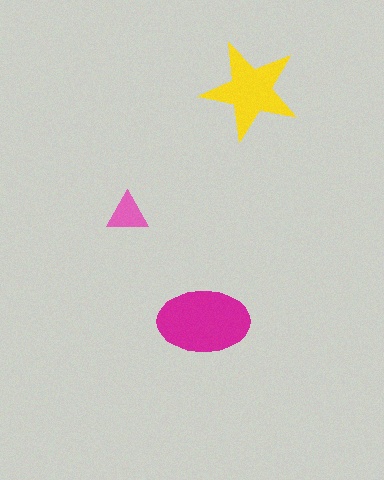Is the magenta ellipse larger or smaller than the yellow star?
Larger.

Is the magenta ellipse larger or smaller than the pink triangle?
Larger.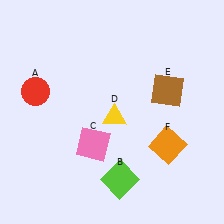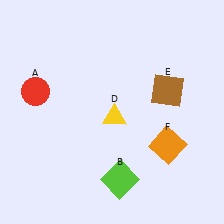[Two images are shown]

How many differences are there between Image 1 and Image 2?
There is 1 difference between the two images.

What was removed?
The pink square (C) was removed in Image 2.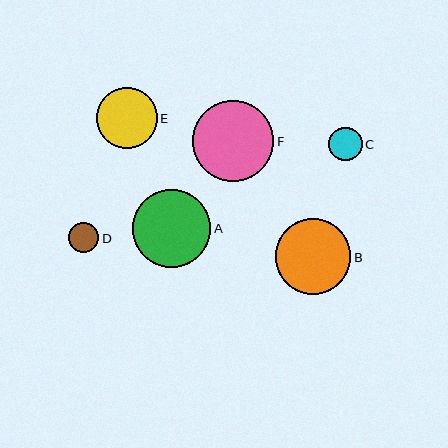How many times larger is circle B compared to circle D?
Circle B is approximately 2.5 times the size of circle D.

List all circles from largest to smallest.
From largest to smallest: F, A, B, E, C, D.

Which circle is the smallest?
Circle D is the smallest with a size of approximately 30 pixels.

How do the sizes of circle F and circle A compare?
Circle F and circle A are approximately the same size.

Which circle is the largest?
Circle F is the largest with a size of approximately 81 pixels.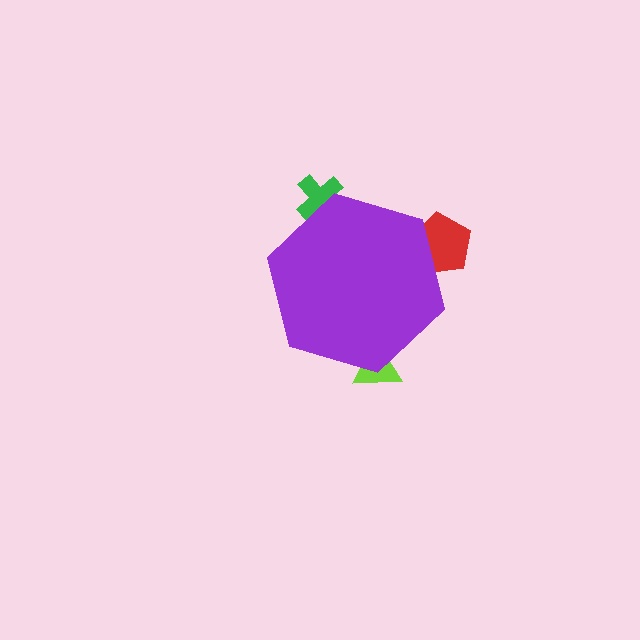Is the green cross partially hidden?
Yes, the green cross is partially hidden behind the purple hexagon.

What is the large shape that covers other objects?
A purple hexagon.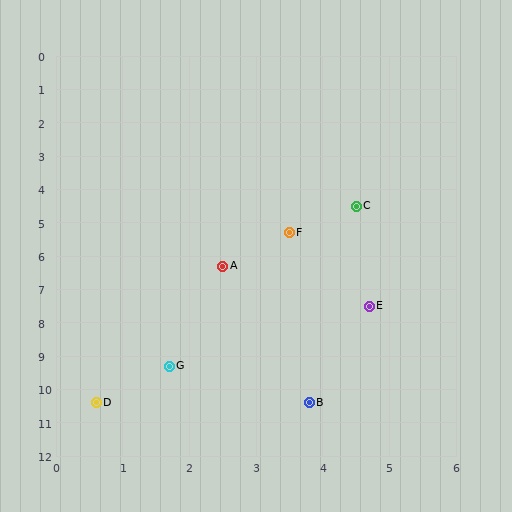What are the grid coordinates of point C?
Point C is at approximately (4.5, 4.5).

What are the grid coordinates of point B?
Point B is at approximately (3.8, 10.4).